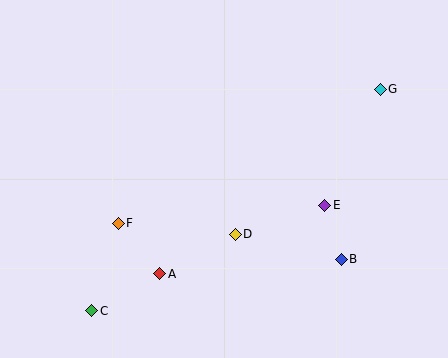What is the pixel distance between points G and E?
The distance between G and E is 129 pixels.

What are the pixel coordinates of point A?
Point A is at (160, 274).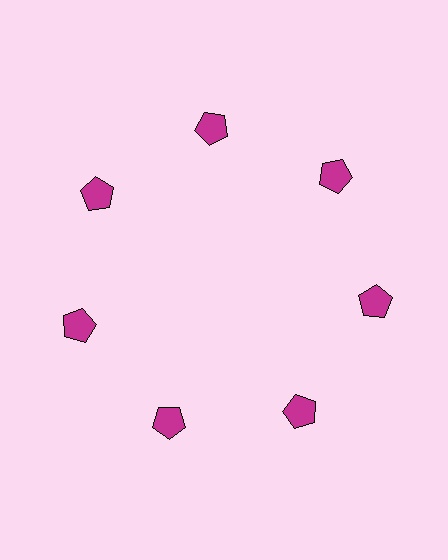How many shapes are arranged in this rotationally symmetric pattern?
There are 7 shapes, arranged in 7 groups of 1.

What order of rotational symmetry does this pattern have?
This pattern has 7-fold rotational symmetry.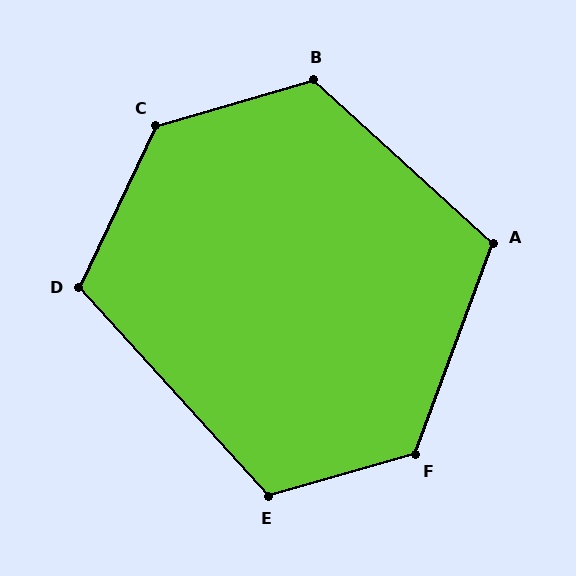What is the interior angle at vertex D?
Approximately 112 degrees (obtuse).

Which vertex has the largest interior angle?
C, at approximately 132 degrees.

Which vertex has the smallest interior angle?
A, at approximately 112 degrees.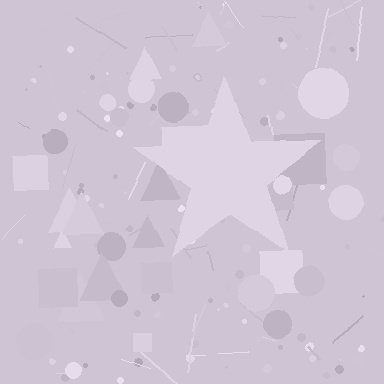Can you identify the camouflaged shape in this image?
The camouflaged shape is a star.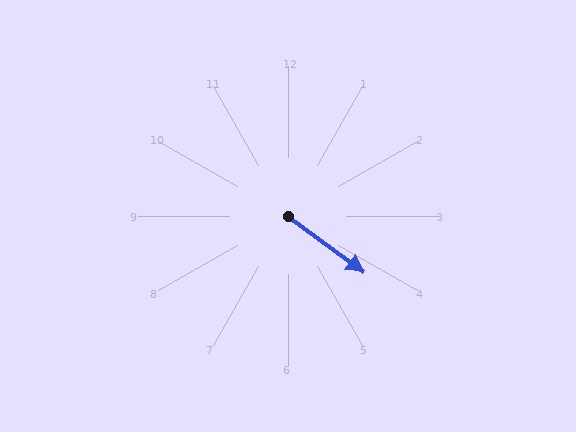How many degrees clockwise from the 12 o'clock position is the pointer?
Approximately 127 degrees.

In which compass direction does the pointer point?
Southeast.